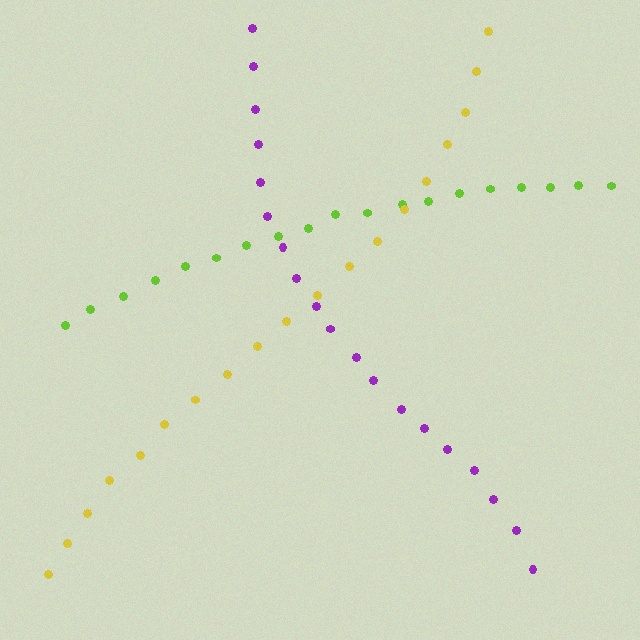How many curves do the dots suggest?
There are 3 distinct paths.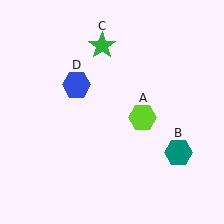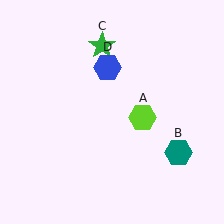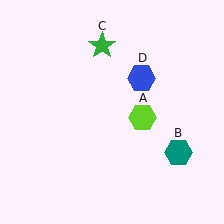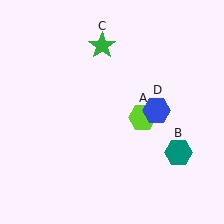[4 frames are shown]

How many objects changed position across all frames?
1 object changed position: blue hexagon (object D).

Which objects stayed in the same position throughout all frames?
Lime hexagon (object A) and teal hexagon (object B) and green star (object C) remained stationary.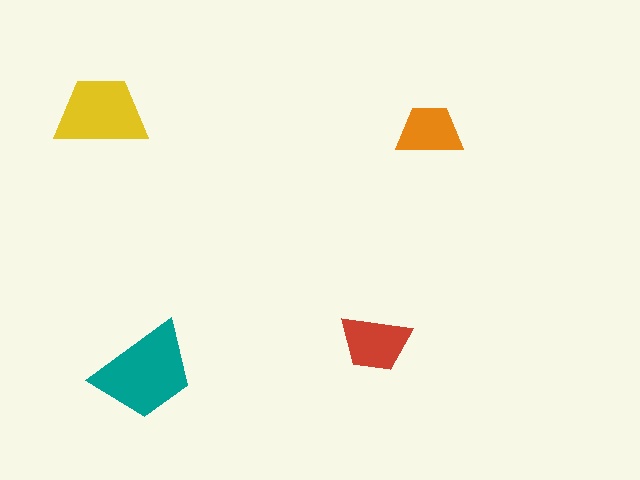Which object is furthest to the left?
The yellow trapezoid is leftmost.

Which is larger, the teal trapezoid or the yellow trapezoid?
The teal one.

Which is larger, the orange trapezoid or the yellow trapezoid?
The yellow one.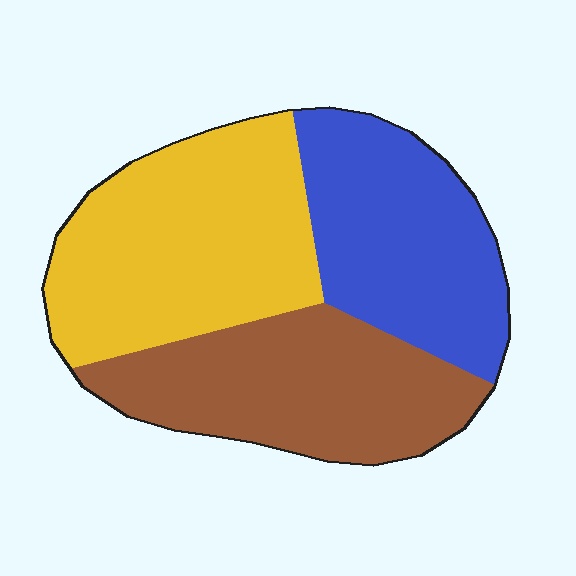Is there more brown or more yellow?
Yellow.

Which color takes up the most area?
Yellow, at roughly 40%.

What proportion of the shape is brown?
Brown covers 32% of the shape.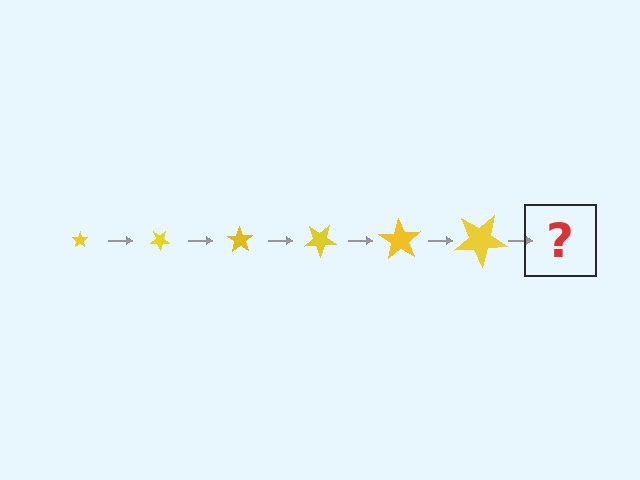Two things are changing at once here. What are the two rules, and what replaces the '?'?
The two rules are that the star grows larger each step and it rotates 35 degrees each step. The '?' should be a star, larger than the previous one and rotated 210 degrees from the start.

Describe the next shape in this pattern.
It should be a star, larger than the previous one and rotated 210 degrees from the start.